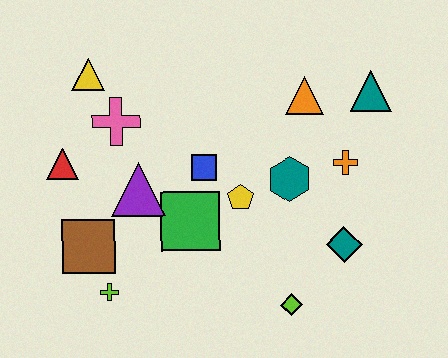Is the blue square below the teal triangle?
Yes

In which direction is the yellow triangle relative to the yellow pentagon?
The yellow triangle is to the left of the yellow pentagon.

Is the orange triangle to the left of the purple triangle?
No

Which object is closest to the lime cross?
The brown square is closest to the lime cross.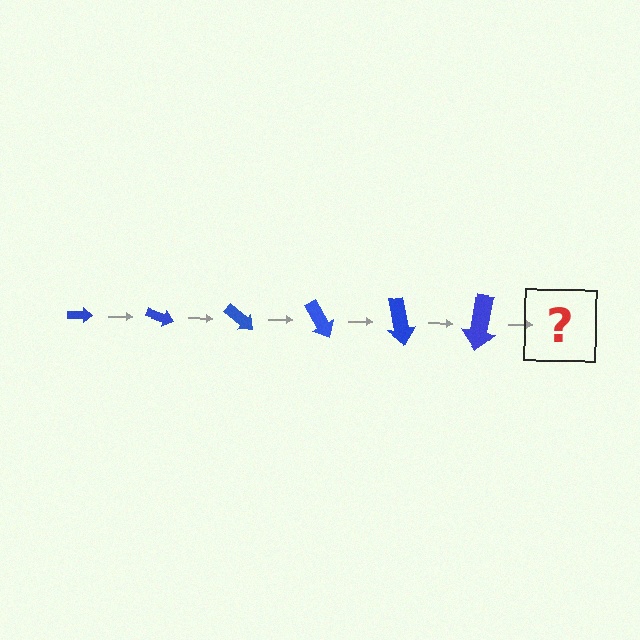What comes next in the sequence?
The next element should be an arrow, larger than the previous one and rotated 120 degrees from the start.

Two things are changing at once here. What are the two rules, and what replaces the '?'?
The two rules are that the arrow grows larger each step and it rotates 20 degrees each step. The '?' should be an arrow, larger than the previous one and rotated 120 degrees from the start.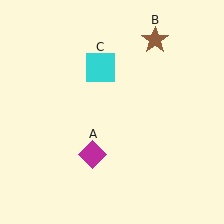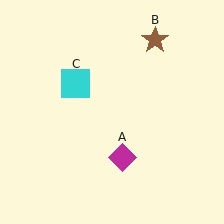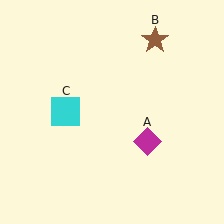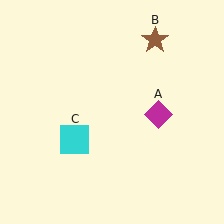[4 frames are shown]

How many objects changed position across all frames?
2 objects changed position: magenta diamond (object A), cyan square (object C).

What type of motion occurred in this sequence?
The magenta diamond (object A), cyan square (object C) rotated counterclockwise around the center of the scene.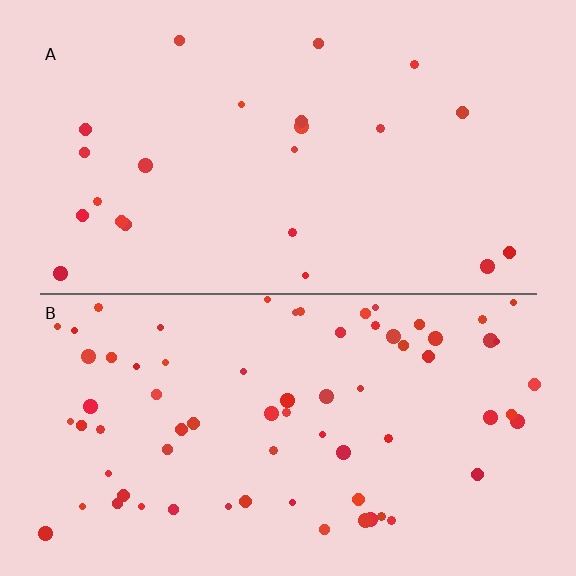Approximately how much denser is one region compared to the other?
Approximately 3.1× — region B over region A.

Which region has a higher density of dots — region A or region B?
B (the bottom).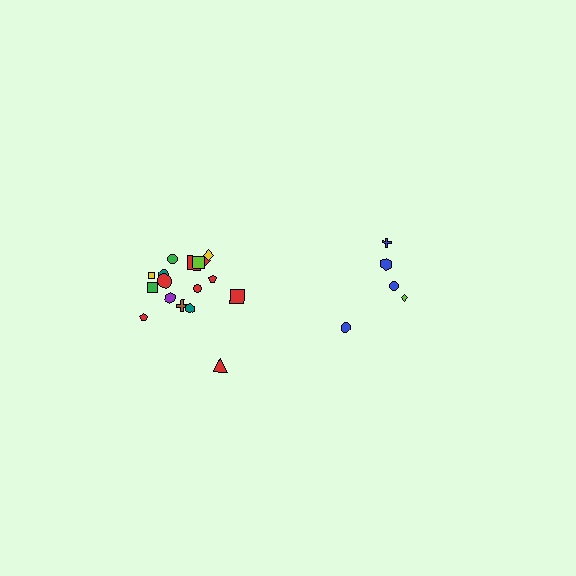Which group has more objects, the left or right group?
The left group.